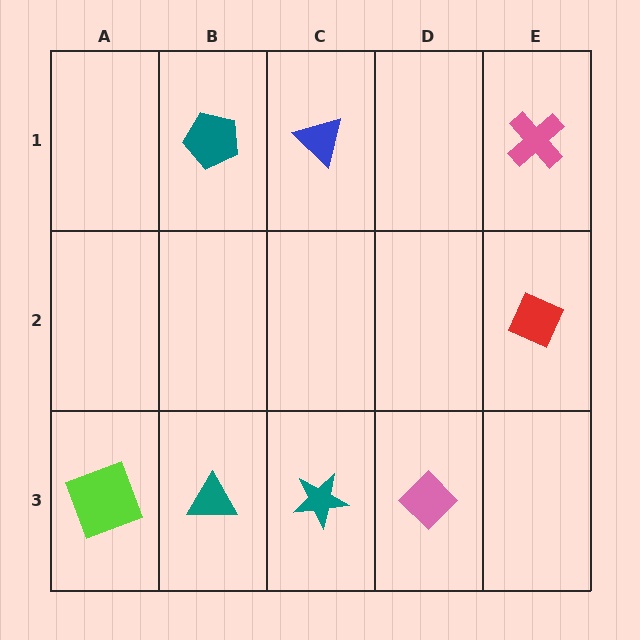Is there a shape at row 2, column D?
No, that cell is empty.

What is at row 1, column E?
A pink cross.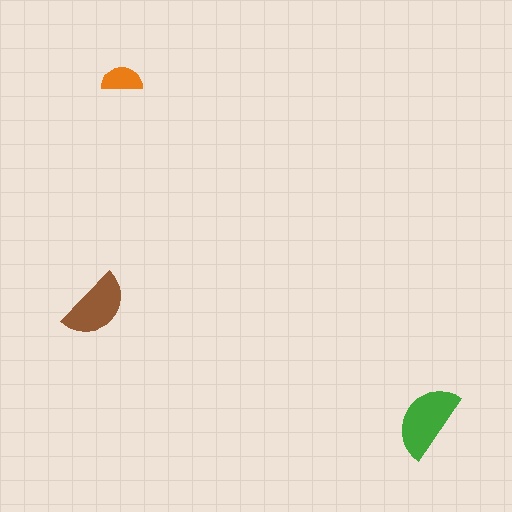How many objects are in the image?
There are 3 objects in the image.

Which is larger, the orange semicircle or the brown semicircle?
The brown one.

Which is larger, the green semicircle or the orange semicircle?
The green one.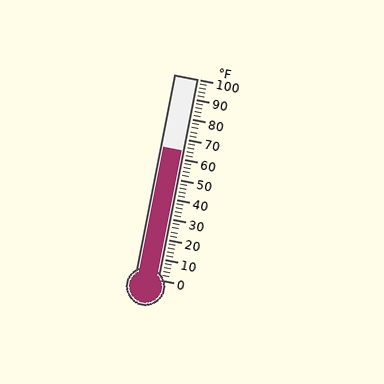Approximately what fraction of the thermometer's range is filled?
The thermometer is filled to approximately 65% of its range.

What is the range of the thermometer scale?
The thermometer scale ranges from 0°F to 100°F.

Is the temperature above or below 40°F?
The temperature is above 40°F.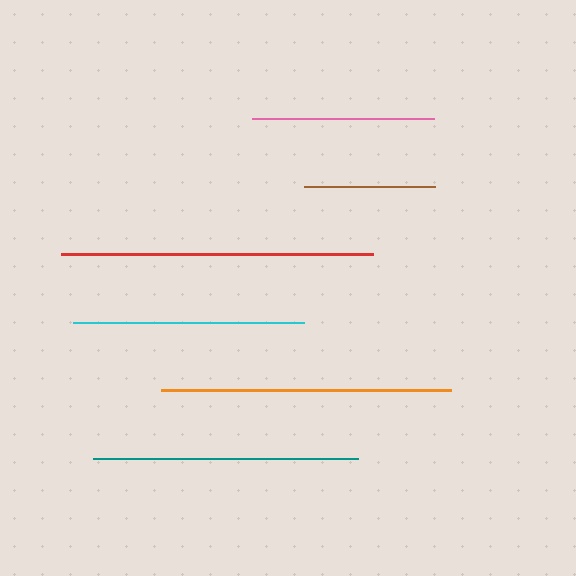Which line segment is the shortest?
The brown line is the shortest at approximately 131 pixels.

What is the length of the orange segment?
The orange segment is approximately 289 pixels long.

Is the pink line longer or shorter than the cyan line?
The cyan line is longer than the pink line.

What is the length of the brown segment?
The brown segment is approximately 131 pixels long.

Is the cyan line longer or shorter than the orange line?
The orange line is longer than the cyan line.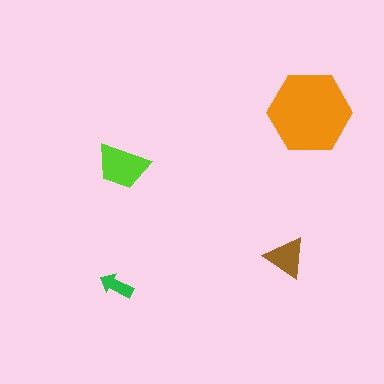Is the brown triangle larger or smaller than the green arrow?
Larger.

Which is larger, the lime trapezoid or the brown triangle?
The lime trapezoid.